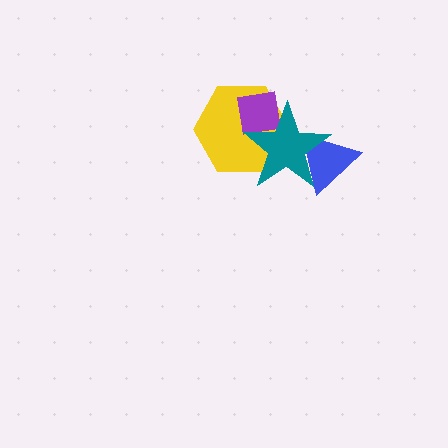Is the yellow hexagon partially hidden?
Yes, it is partially covered by another shape.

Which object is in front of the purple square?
The teal star is in front of the purple square.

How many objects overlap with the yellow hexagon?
2 objects overlap with the yellow hexagon.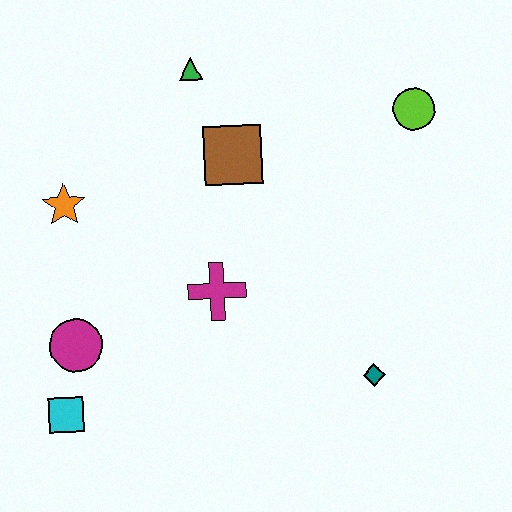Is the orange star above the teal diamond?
Yes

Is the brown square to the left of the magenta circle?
No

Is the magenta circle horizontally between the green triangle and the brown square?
No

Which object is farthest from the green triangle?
The cyan square is farthest from the green triangle.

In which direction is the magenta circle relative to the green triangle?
The magenta circle is below the green triangle.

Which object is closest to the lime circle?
The brown square is closest to the lime circle.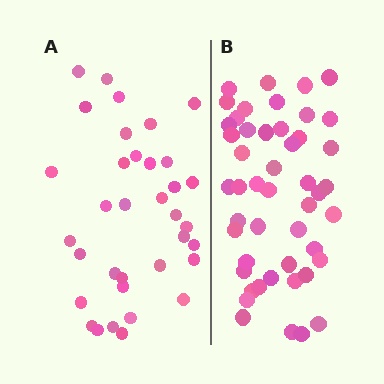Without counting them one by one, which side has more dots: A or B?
Region B (the right region) has more dots.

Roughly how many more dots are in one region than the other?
Region B has approximately 15 more dots than region A.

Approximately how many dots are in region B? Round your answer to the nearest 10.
About 50 dots. (The exact count is 48, which rounds to 50.)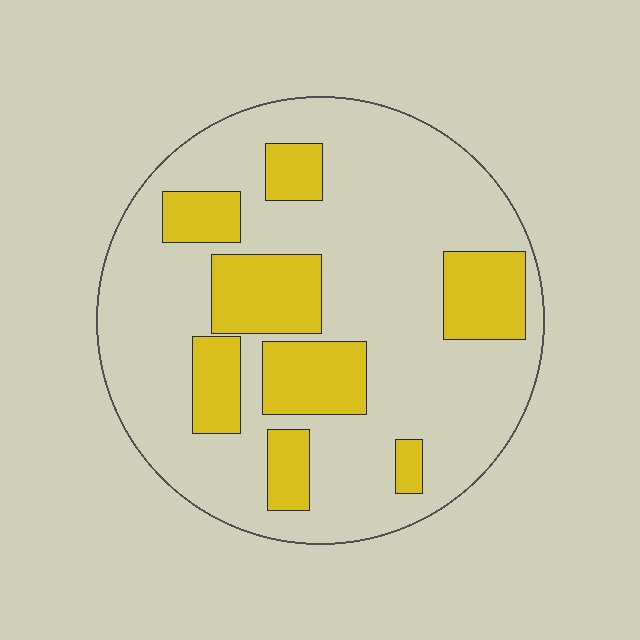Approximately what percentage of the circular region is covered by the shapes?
Approximately 25%.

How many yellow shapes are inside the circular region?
8.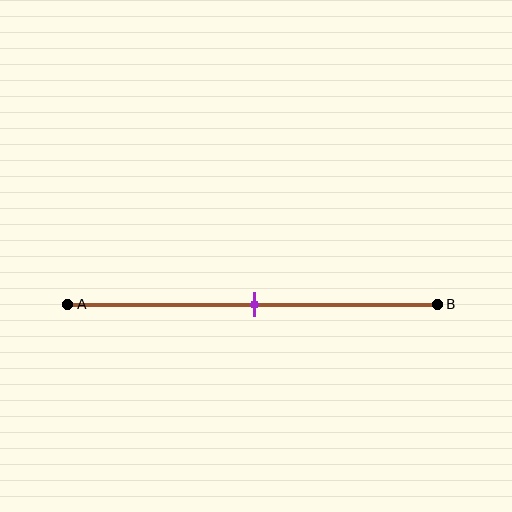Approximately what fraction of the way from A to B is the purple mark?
The purple mark is approximately 50% of the way from A to B.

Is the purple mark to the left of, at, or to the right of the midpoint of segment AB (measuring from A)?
The purple mark is approximately at the midpoint of segment AB.